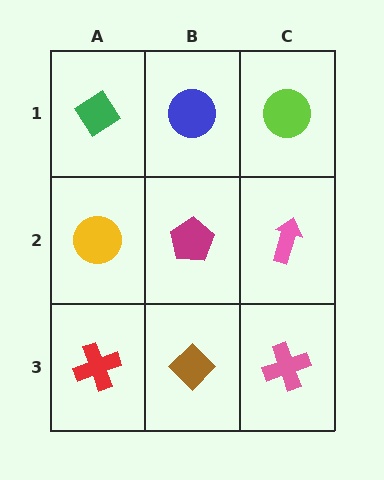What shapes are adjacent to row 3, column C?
A pink arrow (row 2, column C), a brown diamond (row 3, column B).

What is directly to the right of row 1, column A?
A blue circle.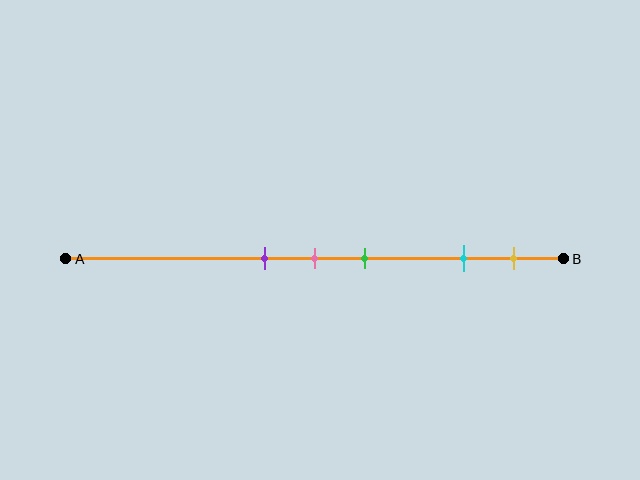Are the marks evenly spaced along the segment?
No, the marks are not evenly spaced.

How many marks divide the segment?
There are 5 marks dividing the segment.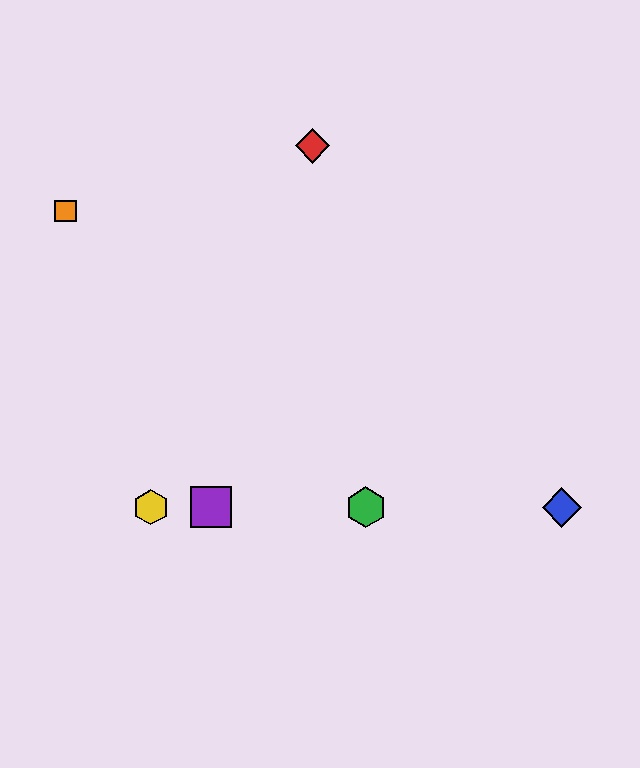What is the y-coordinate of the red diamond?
The red diamond is at y≈146.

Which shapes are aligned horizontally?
The blue diamond, the green hexagon, the yellow hexagon, the purple square are aligned horizontally.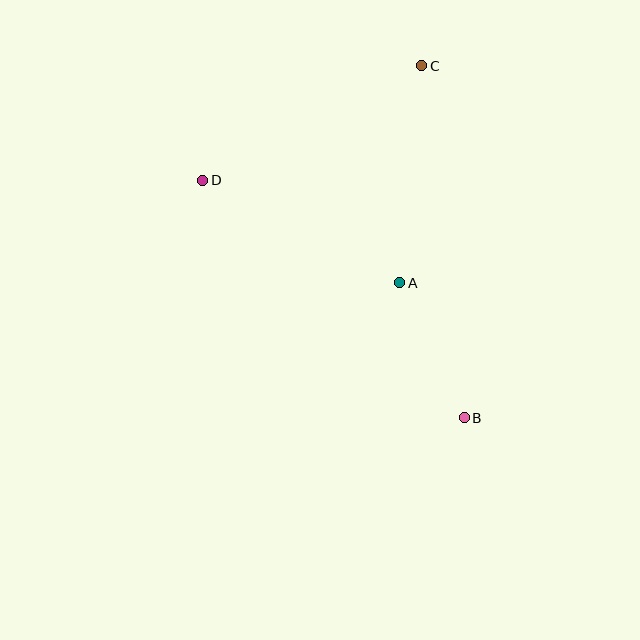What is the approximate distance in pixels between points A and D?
The distance between A and D is approximately 222 pixels.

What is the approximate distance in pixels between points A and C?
The distance between A and C is approximately 218 pixels.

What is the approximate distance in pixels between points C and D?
The distance between C and D is approximately 247 pixels.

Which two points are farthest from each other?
Points B and C are farthest from each other.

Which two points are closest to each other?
Points A and B are closest to each other.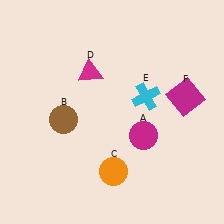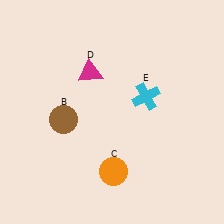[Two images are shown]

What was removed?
The magenta circle (A), the magenta square (F) were removed in Image 2.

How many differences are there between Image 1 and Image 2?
There are 2 differences between the two images.